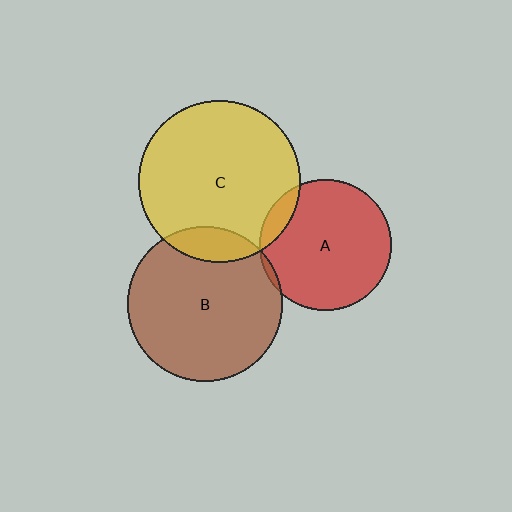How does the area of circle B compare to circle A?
Approximately 1.4 times.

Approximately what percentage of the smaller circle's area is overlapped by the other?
Approximately 10%.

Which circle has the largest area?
Circle C (yellow).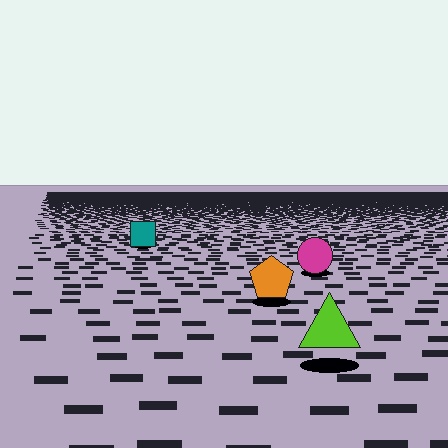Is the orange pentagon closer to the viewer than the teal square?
Yes. The orange pentagon is closer — you can tell from the texture gradient: the ground texture is coarser near it.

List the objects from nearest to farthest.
From nearest to farthest: the lime triangle, the orange pentagon, the magenta circle, the teal square.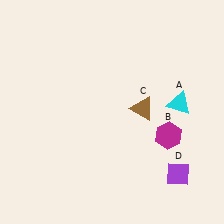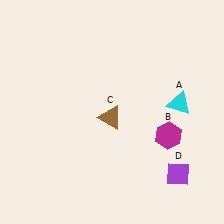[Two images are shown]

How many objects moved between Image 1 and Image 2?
1 object moved between the two images.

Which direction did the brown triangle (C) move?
The brown triangle (C) moved left.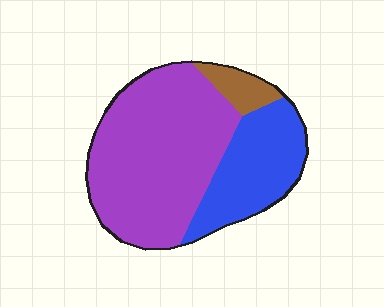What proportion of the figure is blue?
Blue takes up about one third (1/3) of the figure.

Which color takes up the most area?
Purple, at roughly 65%.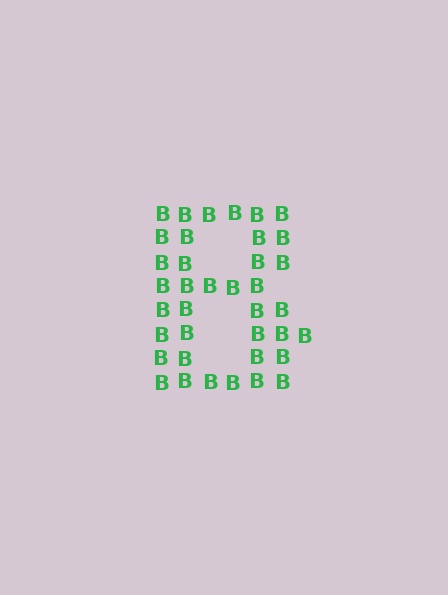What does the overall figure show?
The overall figure shows the letter B.